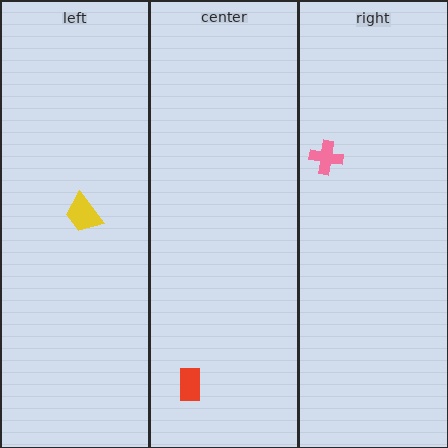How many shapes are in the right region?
1.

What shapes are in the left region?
The yellow trapezoid.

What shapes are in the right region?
The pink cross.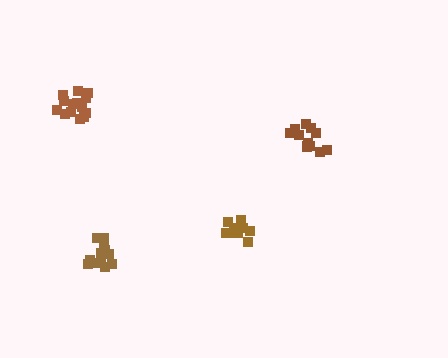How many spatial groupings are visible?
There are 4 spatial groupings.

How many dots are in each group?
Group 1: 12 dots, Group 2: 10 dots, Group 3: 11 dots, Group 4: 14 dots (47 total).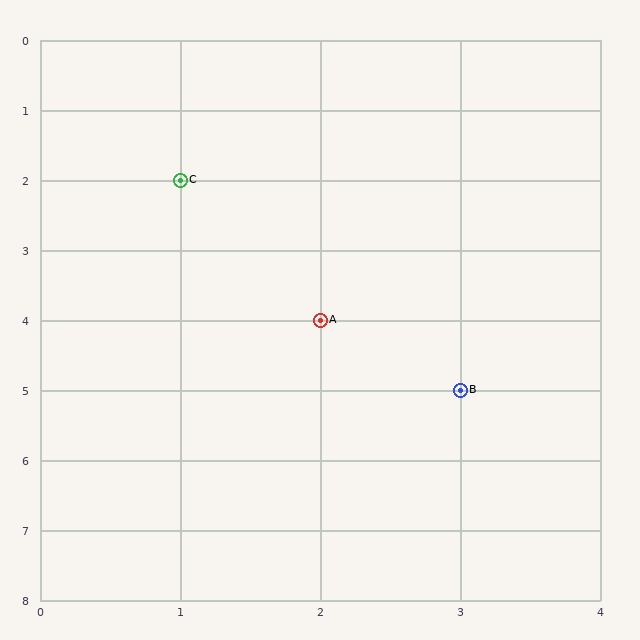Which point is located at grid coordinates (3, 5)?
Point B is at (3, 5).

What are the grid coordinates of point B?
Point B is at grid coordinates (3, 5).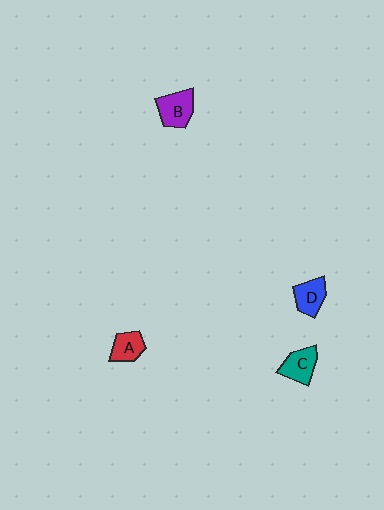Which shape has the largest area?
Shape B (purple).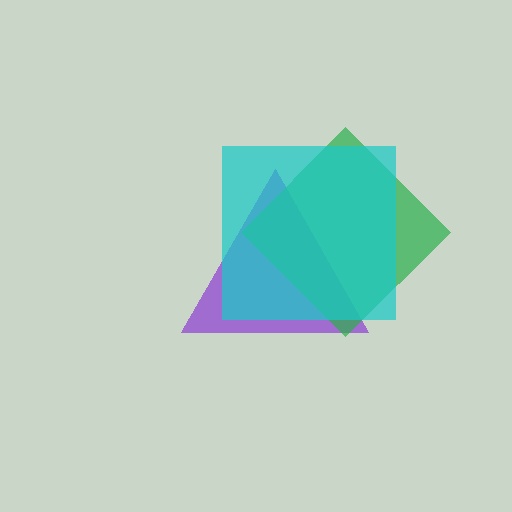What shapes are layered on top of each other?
The layered shapes are: a purple triangle, a green diamond, a cyan square.